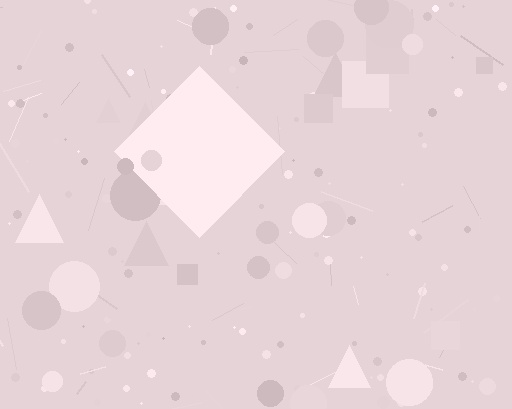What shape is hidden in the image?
A diamond is hidden in the image.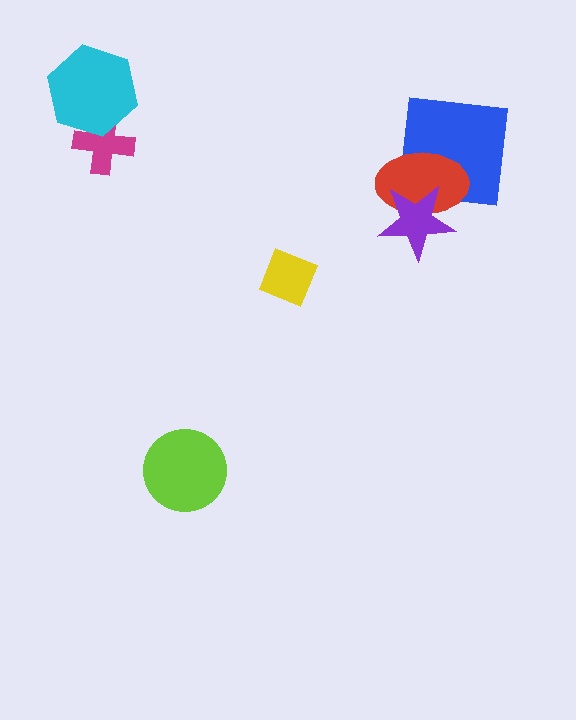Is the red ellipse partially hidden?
Yes, it is partially covered by another shape.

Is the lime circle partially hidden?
No, no other shape covers it.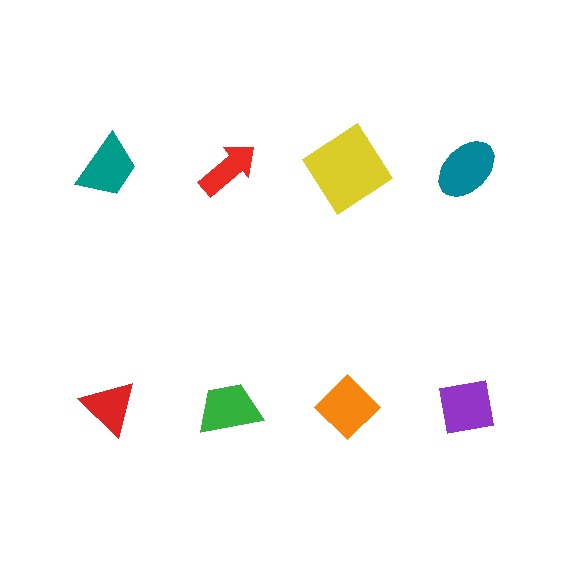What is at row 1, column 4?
A teal ellipse.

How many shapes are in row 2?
4 shapes.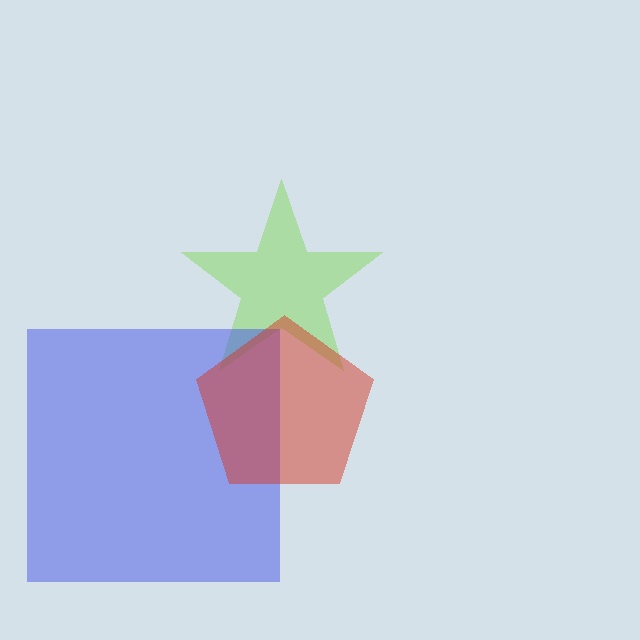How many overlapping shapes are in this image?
There are 3 overlapping shapes in the image.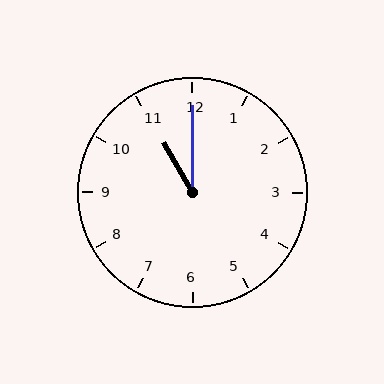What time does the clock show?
11:00.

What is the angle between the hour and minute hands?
Approximately 30 degrees.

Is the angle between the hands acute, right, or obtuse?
It is acute.